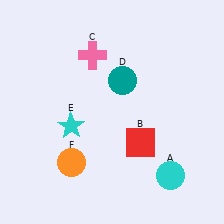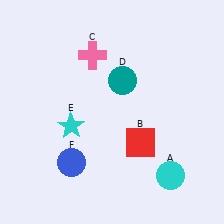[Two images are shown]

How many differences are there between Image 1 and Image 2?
There is 1 difference between the two images.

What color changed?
The circle (F) changed from orange in Image 1 to blue in Image 2.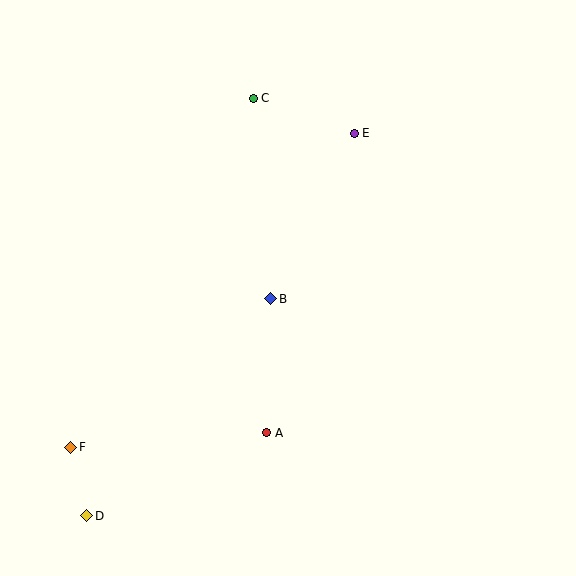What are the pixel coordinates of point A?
Point A is at (267, 433).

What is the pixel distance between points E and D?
The distance between E and D is 467 pixels.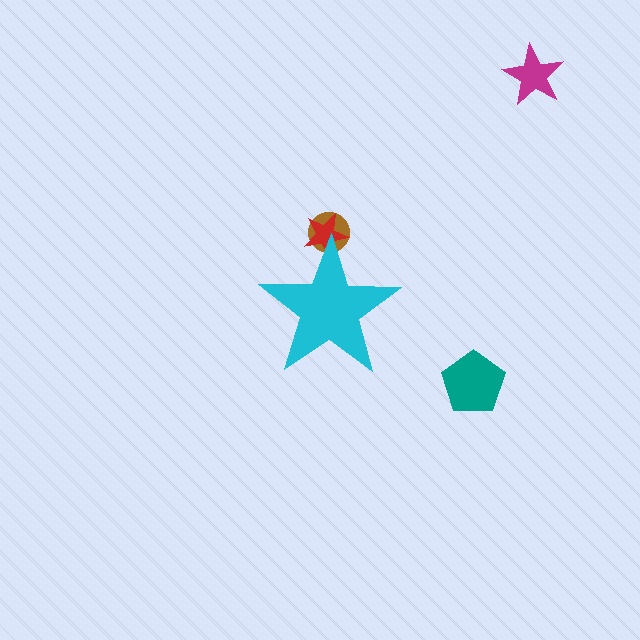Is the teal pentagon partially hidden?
No, the teal pentagon is fully visible.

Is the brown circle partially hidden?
Yes, the brown circle is partially hidden behind the cyan star.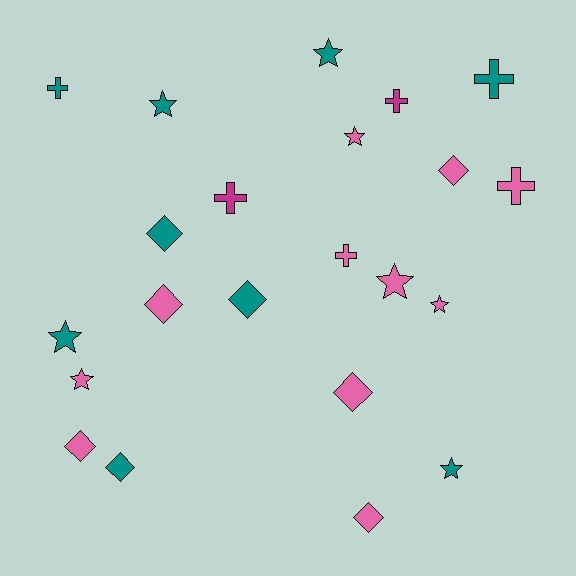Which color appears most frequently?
Pink, with 11 objects.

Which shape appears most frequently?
Star, with 8 objects.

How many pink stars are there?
There are 4 pink stars.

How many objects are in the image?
There are 22 objects.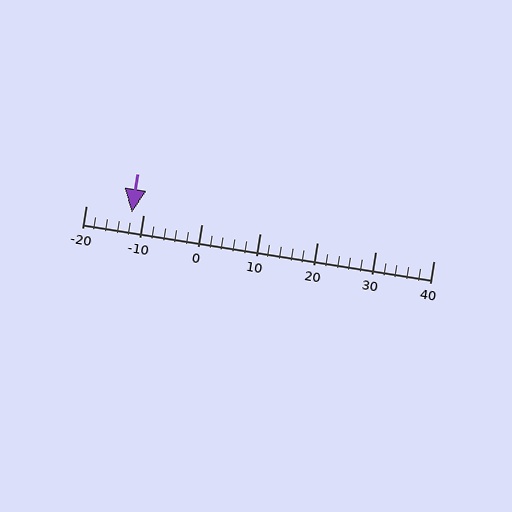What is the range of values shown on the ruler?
The ruler shows values from -20 to 40.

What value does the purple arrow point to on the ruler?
The purple arrow points to approximately -12.